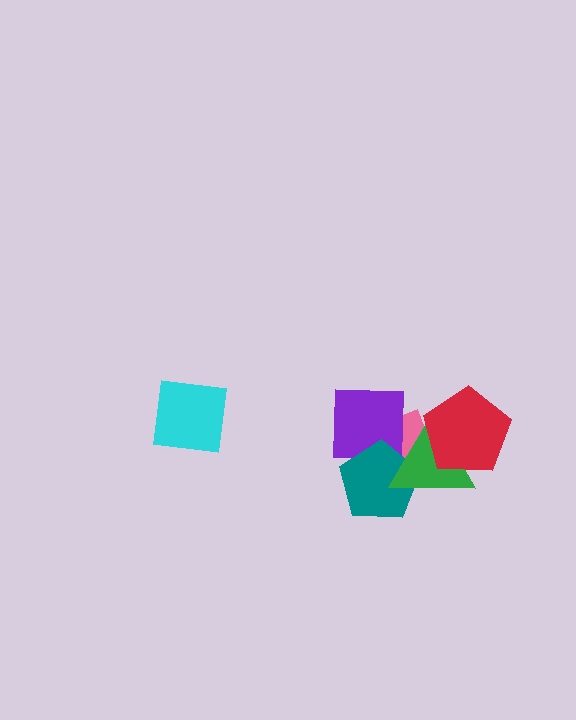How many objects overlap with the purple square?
3 objects overlap with the purple square.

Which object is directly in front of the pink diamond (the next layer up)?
The purple square is directly in front of the pink diamond.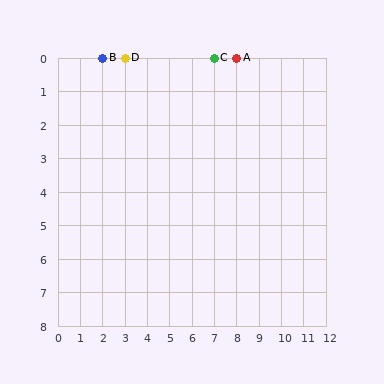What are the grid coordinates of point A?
Point A is at grid coordinates (8, 0).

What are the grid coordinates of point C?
Point C is at grid coordinates (7, 0).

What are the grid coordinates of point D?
Point D is at grid coordinates (3, 0).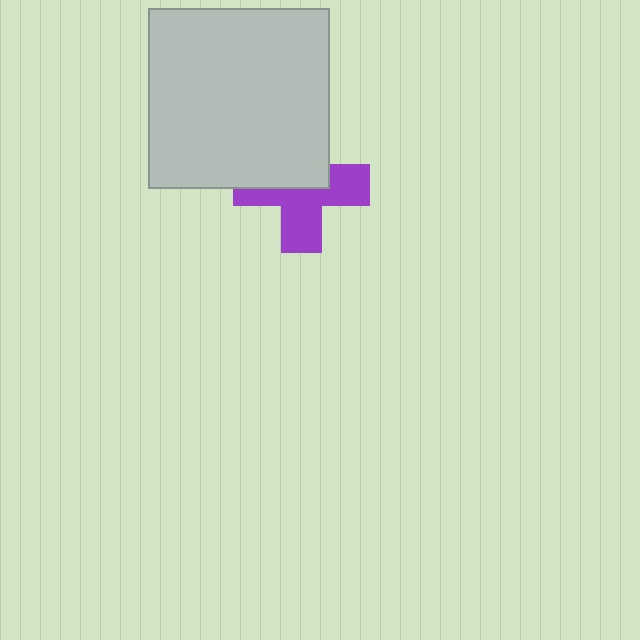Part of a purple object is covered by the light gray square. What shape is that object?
It is a cross.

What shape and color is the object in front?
The object in front is a light gray square.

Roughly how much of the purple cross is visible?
About half of it is visible (roughly 54%).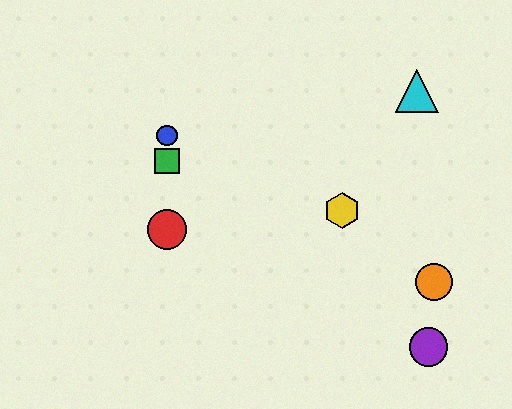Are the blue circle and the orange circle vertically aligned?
No, the blue circle is at x≈167 and the orange circle is at x≈434.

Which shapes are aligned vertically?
The red circle, the blue circle, the green square are aligned vertically.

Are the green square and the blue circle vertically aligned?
Yes, both are at x≈167.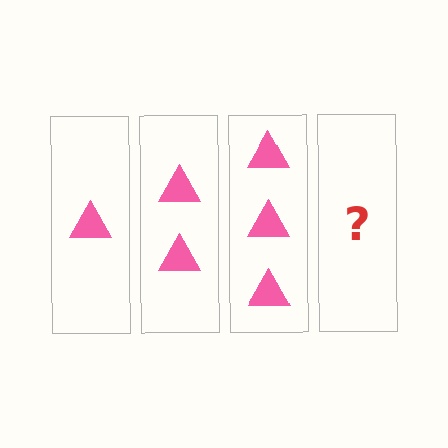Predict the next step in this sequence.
The next step is 4 triangles.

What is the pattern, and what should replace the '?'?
The pattern is that each step adds one more triangle. The '?' should be 4 triangles.